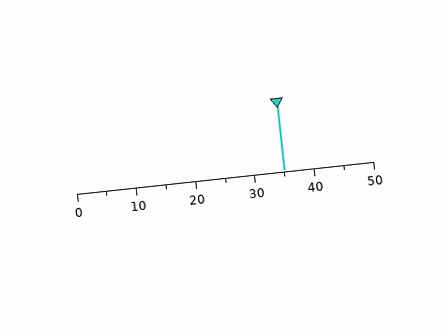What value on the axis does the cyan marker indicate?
The marker indicates approximately 35.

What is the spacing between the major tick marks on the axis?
The major ticks are spaced 10 apart.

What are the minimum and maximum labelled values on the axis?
The axis runs from 0 to 50.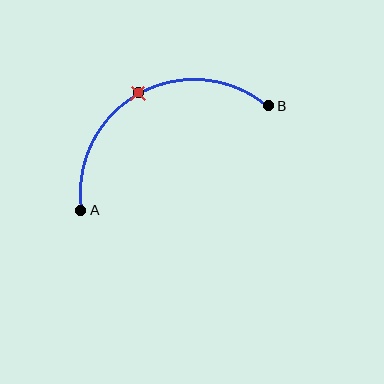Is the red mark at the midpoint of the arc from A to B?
Yes. The red mark lies on the arc at equal arc-length from both A and B — it is the arc midpoint.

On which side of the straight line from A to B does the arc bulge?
The arc bulges above the straight line connecting A and B.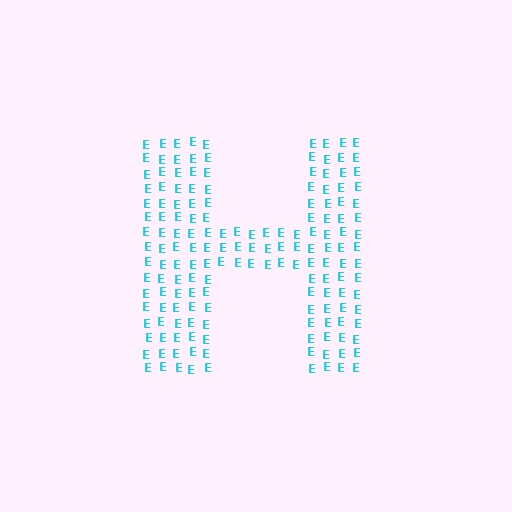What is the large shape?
The large shape is the letter H.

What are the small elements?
The small elements are letter E's.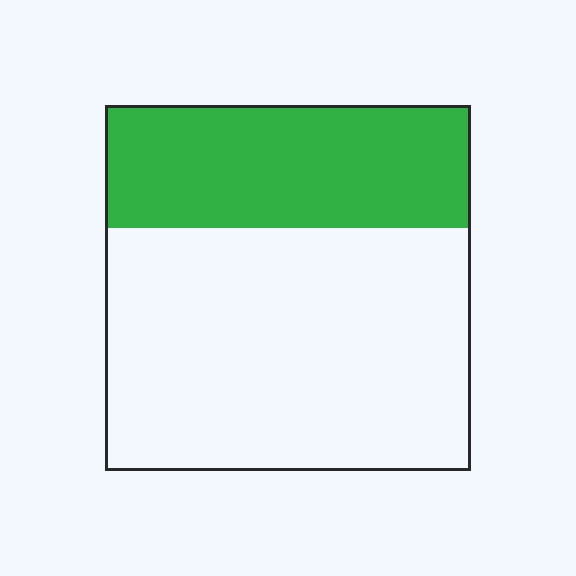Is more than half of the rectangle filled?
No.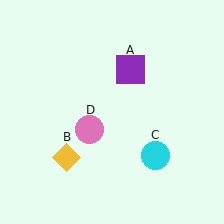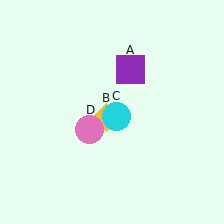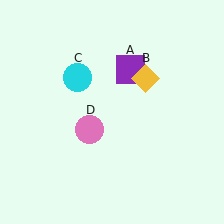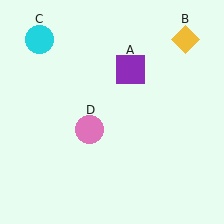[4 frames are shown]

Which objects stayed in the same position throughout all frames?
Purple square (object A) and pink circle (object D) remained stationary.